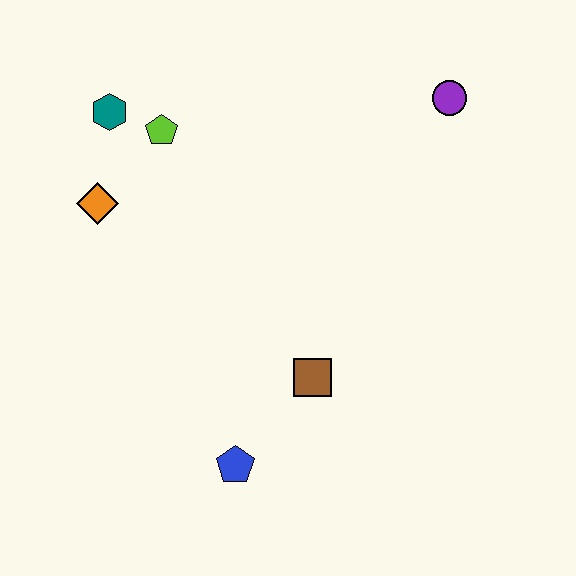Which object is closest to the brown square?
The blue pentagon is closest to the brown square.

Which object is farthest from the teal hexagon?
The blue pentagon is farthest from the teal hexagon.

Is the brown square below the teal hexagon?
Yes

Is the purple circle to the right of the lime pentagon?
Yes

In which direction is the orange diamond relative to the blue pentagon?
The orange diamond is above the blue pentagon.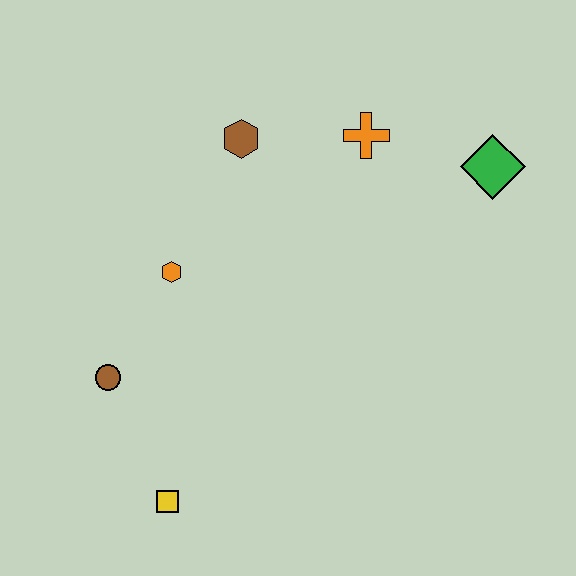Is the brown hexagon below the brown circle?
No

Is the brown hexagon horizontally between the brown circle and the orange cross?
Yes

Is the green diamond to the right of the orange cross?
Yes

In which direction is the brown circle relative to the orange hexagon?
The brown circle is below the orange hexagon.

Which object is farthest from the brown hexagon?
The yellow square is farthest from the brown hexagon.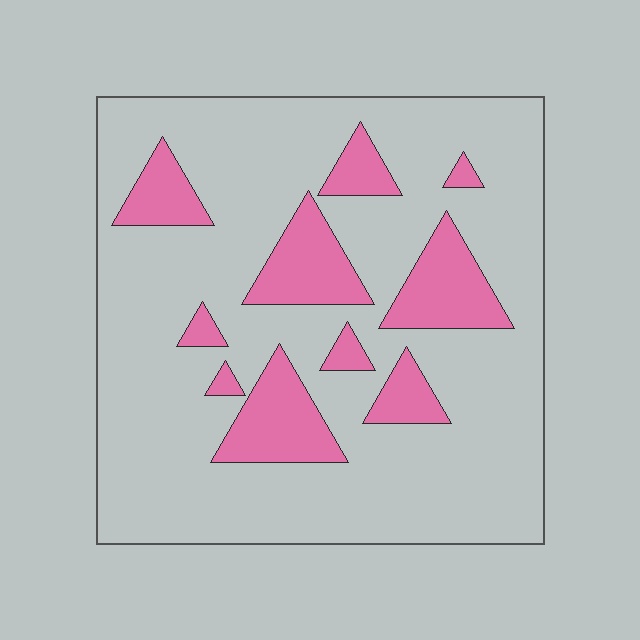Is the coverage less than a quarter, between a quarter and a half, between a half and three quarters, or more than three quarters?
Less than a quarter.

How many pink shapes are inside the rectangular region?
10.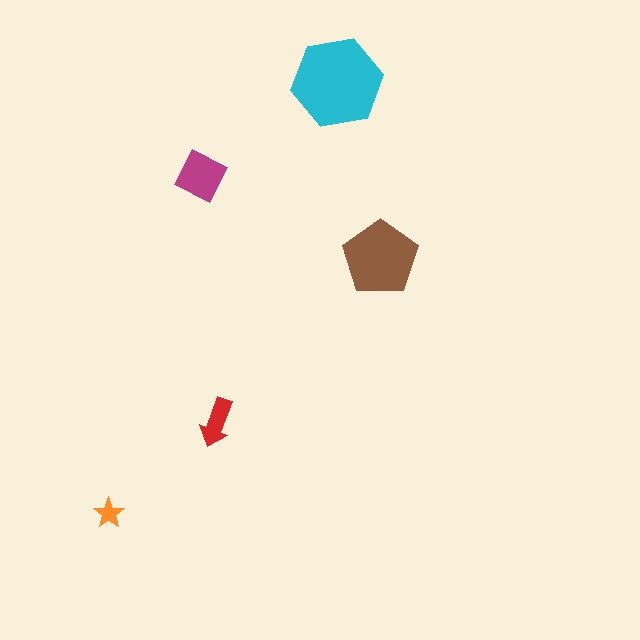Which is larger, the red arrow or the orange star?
The red arrow.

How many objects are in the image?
There are 5 objects in the image.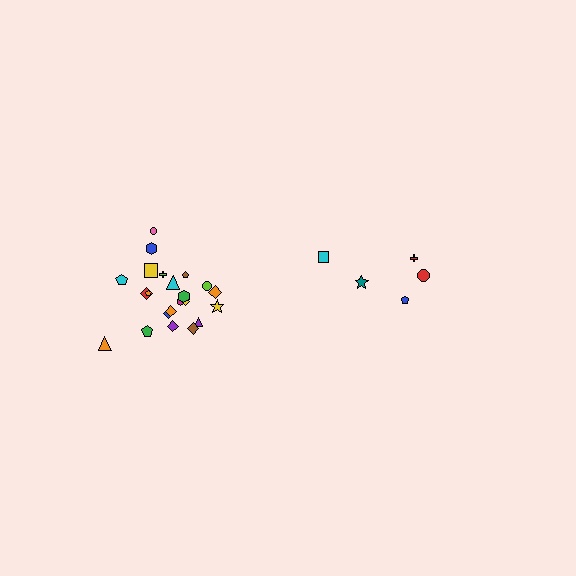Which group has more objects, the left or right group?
The left group.